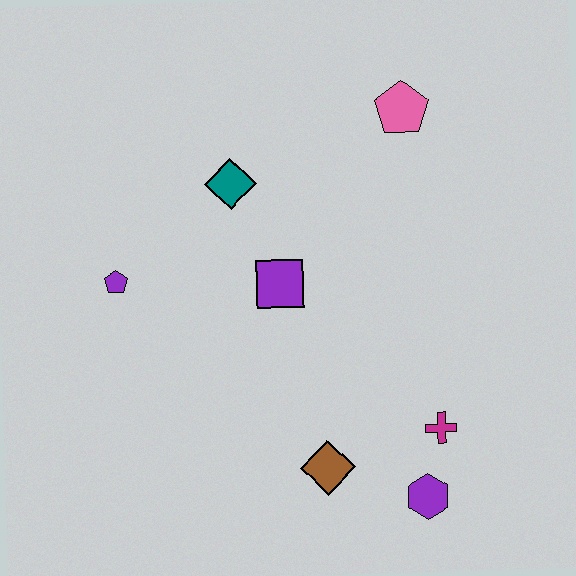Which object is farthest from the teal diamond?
The purple hexagon is farthest from the teal diamond.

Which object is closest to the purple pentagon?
The teal diamond is closest to the purple pentagon.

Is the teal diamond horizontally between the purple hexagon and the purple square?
No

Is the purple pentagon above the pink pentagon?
No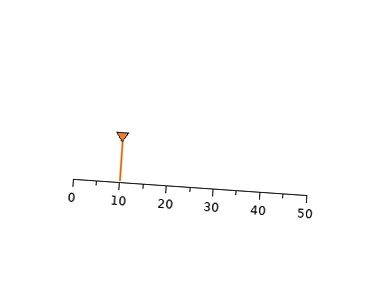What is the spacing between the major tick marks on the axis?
The major ticks are spaced 10 apart.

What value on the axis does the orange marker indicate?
The marker indicates approximately 10.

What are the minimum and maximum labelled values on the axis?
The axis runs from 0 to 50.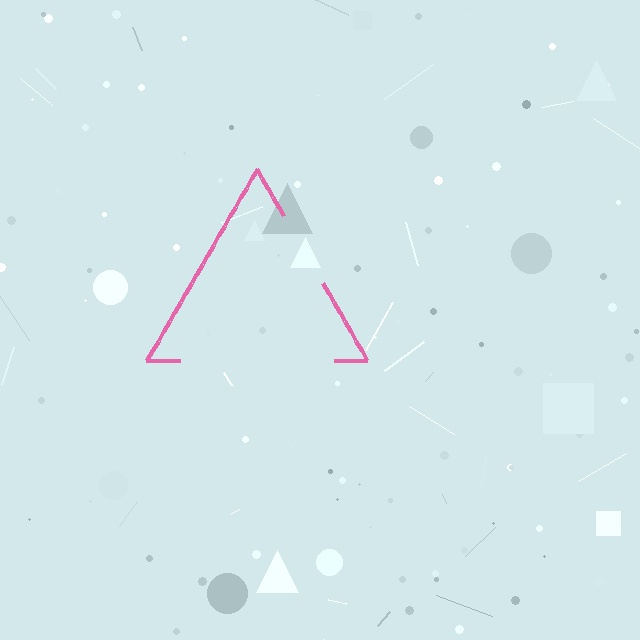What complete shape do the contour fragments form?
The contour fragments form a triangle.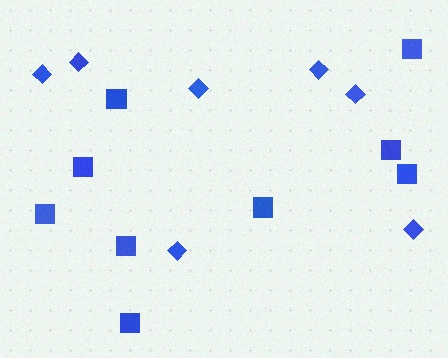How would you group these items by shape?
There are 2 groups: one group of squares (9) and one group of diamonds (7).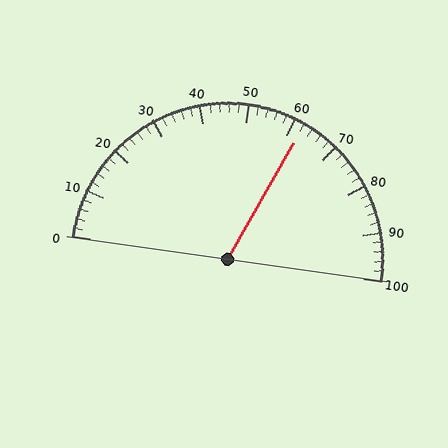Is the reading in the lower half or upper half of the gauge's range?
The reading is in the upper half of the range (0 to 100).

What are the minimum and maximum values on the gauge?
The gauge ranges from 0 to 100.